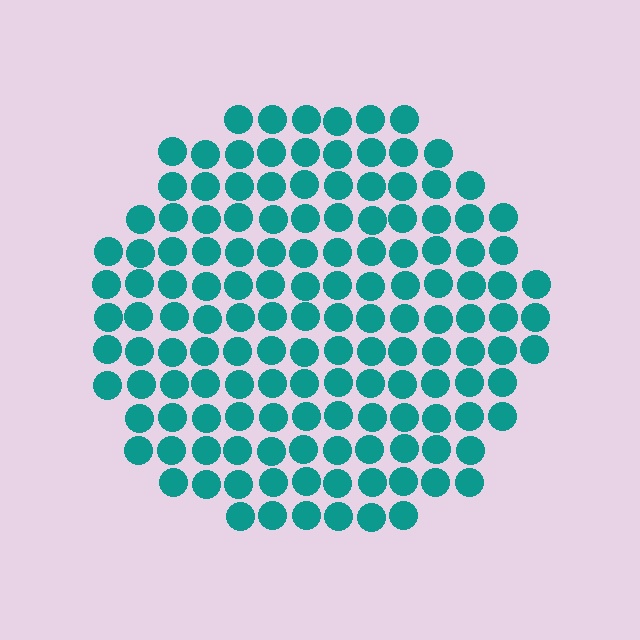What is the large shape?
The large shape is a circle.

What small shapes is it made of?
It is made of small circles.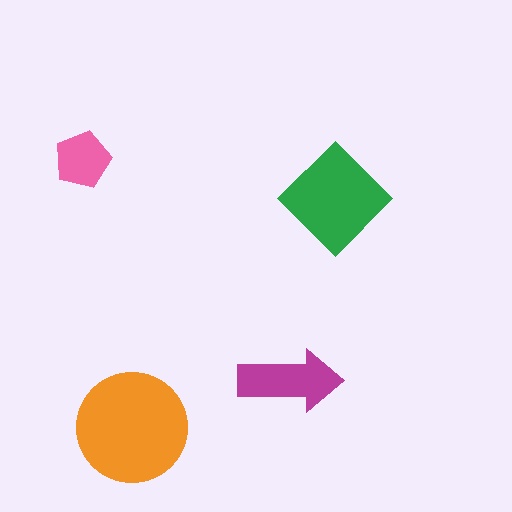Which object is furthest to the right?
The green diamond is rightmost.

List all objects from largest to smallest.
The orange circle, the green diamond, the magenta arrow, the pink pentagon.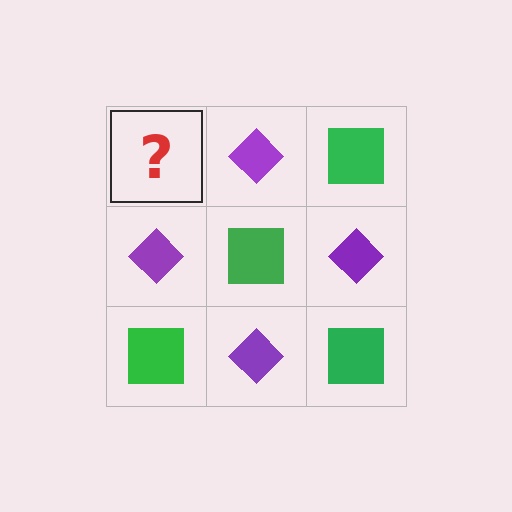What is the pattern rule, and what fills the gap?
The rule is that it alternates green square and purple diamond in a checkerboard pattern. The gap should be filled with a green square.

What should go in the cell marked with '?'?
The missing cell should contain a green square.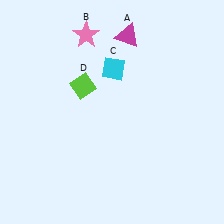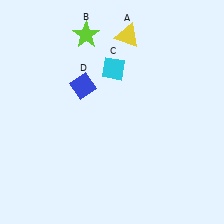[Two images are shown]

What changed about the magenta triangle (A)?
In Image 1, A is magenta. In Image 2, it changed to yellow.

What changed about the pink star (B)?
In Image 1, B is pink. In Image 2, it changed to lime.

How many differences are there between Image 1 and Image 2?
There are 3 differences between the two images.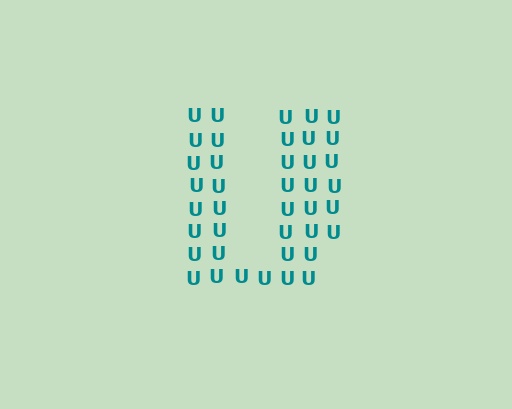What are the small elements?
The small elements are letter U's.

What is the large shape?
The large shape is the letter U.